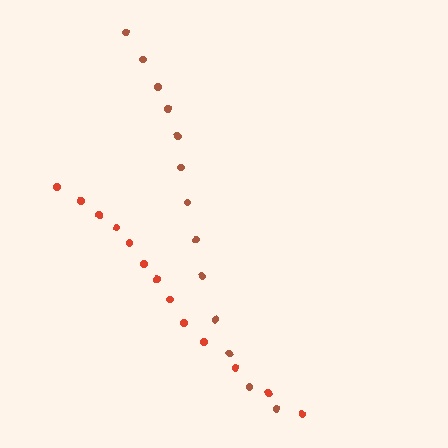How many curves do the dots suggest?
There are 2 distinct paths.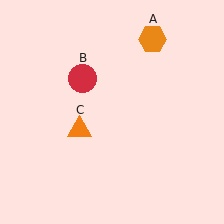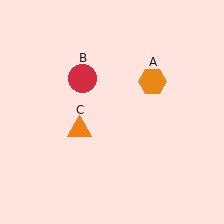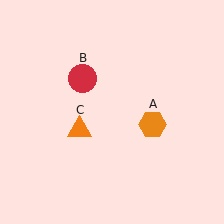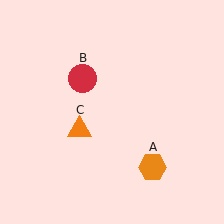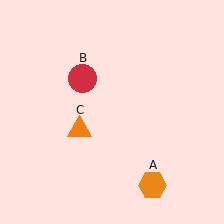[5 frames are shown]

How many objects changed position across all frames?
1 object changed position: orange hexagon (object A).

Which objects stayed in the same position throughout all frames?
Red circle (object B) and orange triangle (object C) remained stationary.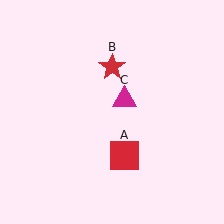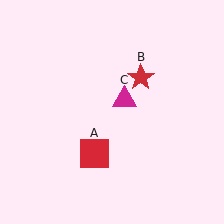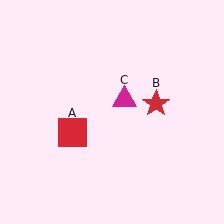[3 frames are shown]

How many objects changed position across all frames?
2 objects changed position: red square (object A), red star (object B).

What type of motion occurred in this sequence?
The red square (object A), red star (object B) rotated clockwise around the center of the scene.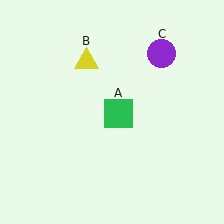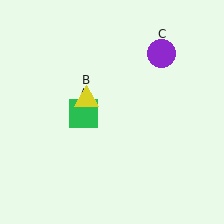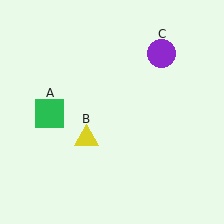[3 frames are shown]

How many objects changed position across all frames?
2 objects changed position: green square (object A), yellow triangle (object B).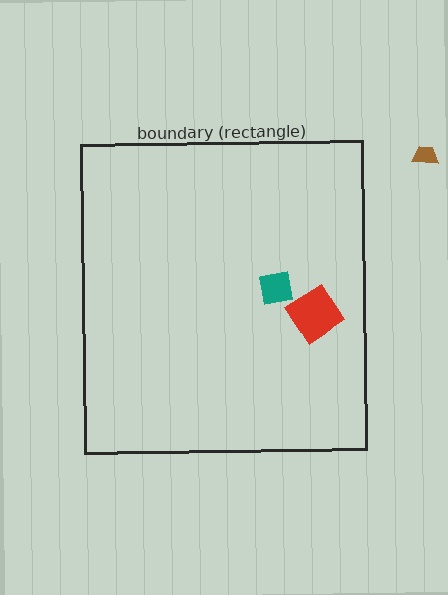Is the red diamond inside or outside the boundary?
Inside.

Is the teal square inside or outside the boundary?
Inside.